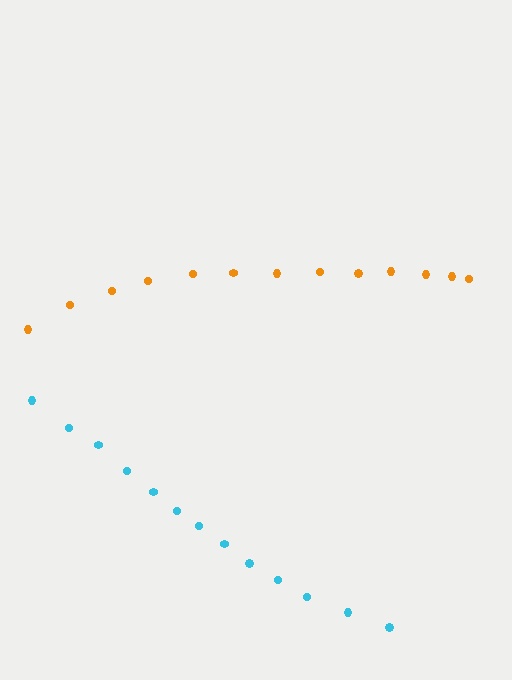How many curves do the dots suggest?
There are 2 distinct paths.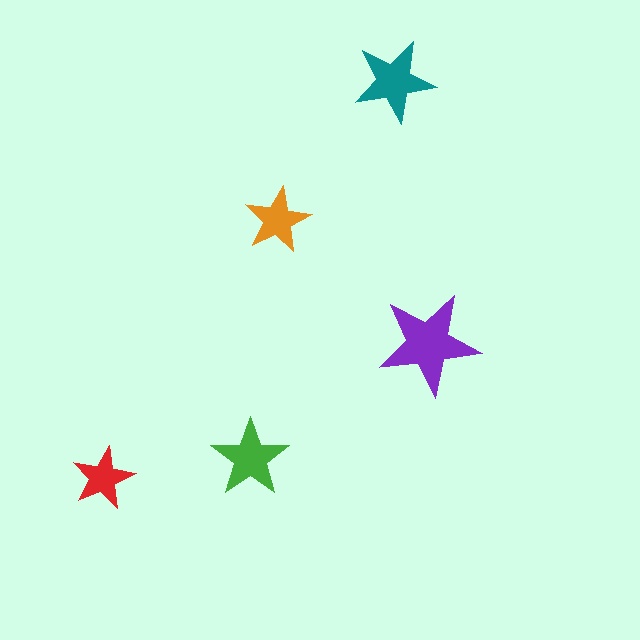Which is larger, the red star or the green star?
The green one.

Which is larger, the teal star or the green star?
The teal one.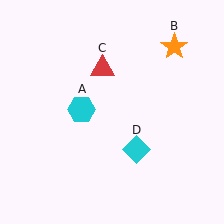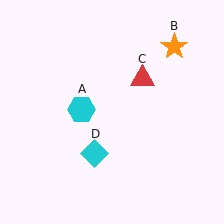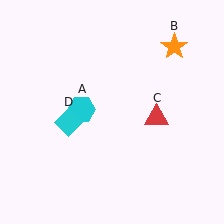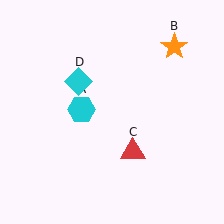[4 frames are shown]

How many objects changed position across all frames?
2 objects changed position: red triangle (object C), cyan diamond (object D).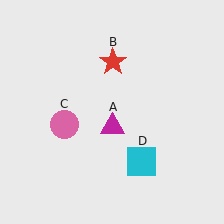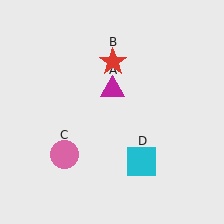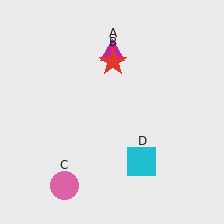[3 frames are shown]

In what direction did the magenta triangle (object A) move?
The magenta triangle (object A) moved up.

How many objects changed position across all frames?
2 objects changed position: magenta triangle (object A), pink circle (object C).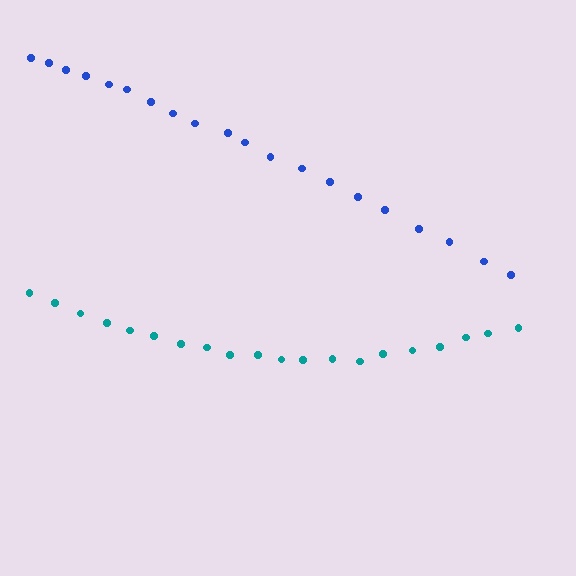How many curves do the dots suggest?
There are 2 distinct paths.